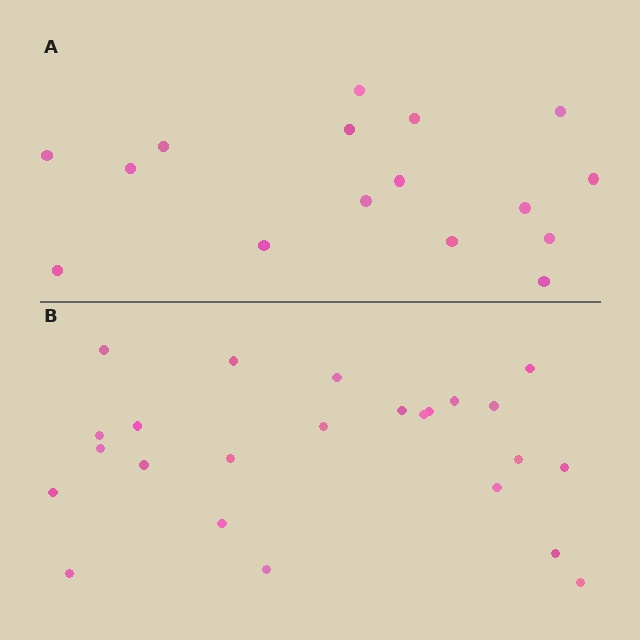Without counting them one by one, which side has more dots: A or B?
Region B (the bottom region) has more dots.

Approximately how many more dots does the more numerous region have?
Region B has roughly 8 or so more dots than region A.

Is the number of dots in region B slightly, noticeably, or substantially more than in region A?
Region B has substantially more. The ratio is roughly 1.5 to 1.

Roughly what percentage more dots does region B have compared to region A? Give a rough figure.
About 50% more.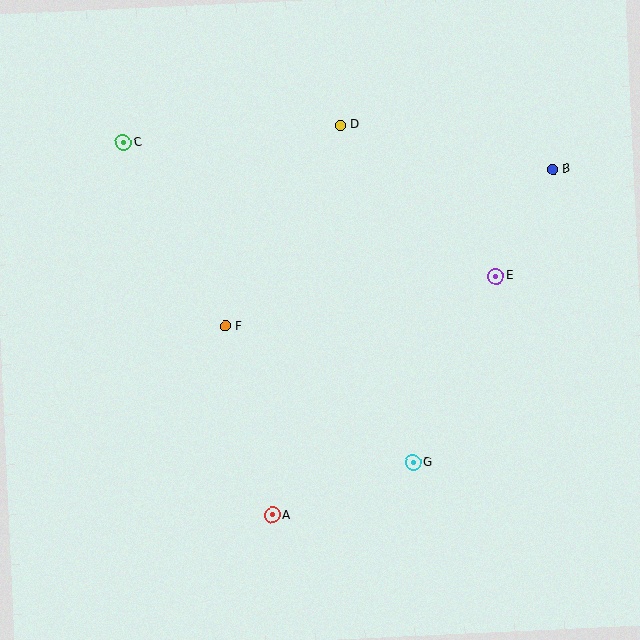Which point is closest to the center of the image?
Point F at (225, 326) is closest to the center.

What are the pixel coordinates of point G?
Point G is at (413, 463).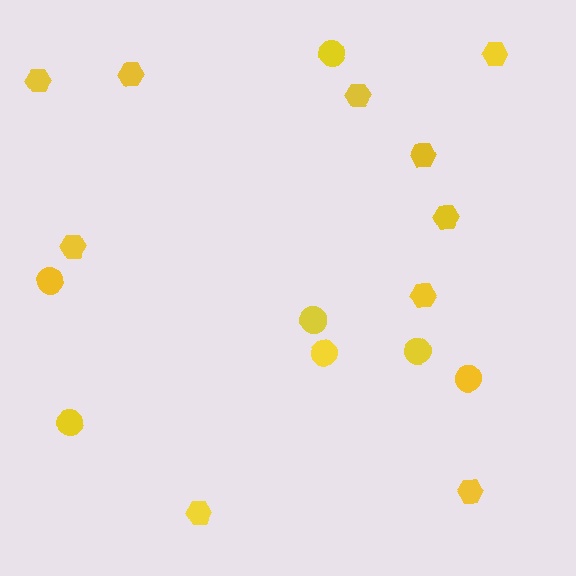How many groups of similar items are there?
There are 2 groups: one group of hexagons (10) and one group of circles (7).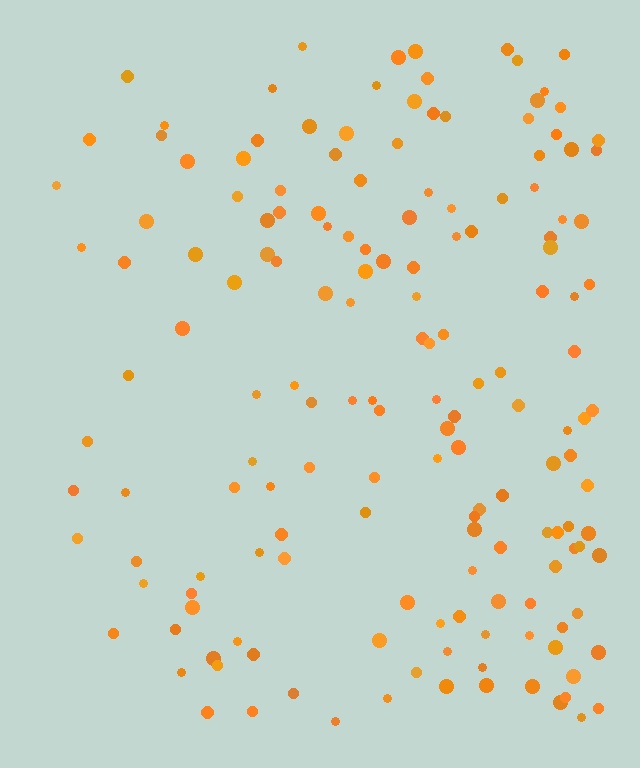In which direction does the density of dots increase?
From left to right, with the right side densest.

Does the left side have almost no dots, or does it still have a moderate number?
Still a moderate number, just noticeably fewer than the right.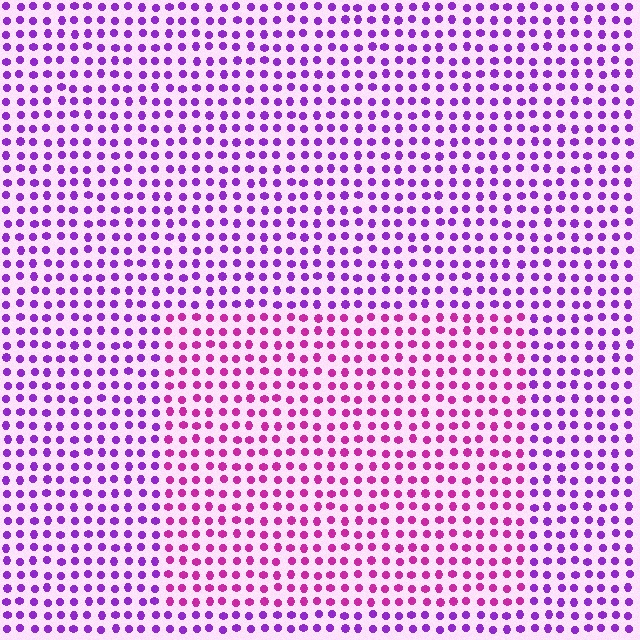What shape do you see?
I see a rectangle.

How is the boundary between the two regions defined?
The boundary is defined purely by a slight shift in hue (about 35 degrees). Spacing, size, and orientation are identical on both sides.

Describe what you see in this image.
The image is filled with small purple elements in a uniform arrangement. A rectangle-shaped region is visible where the elements are tinted to a slightly different hue, forming a subtle color boundary.